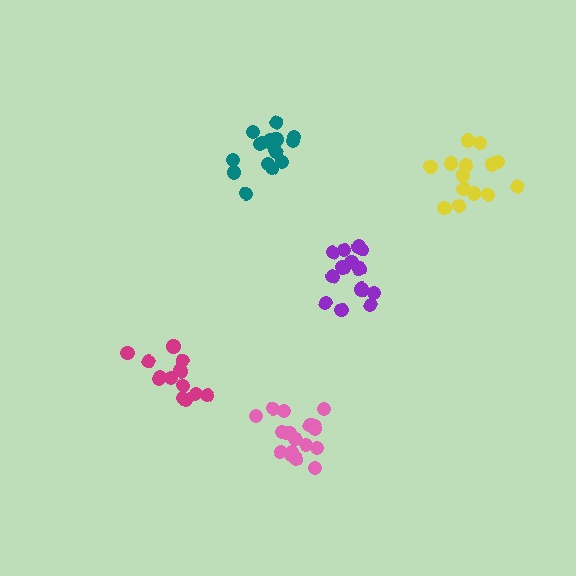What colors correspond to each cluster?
The clusters are colored: magenta, teal, purple, pink, yellow.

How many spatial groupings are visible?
There are 5 spatial groupings.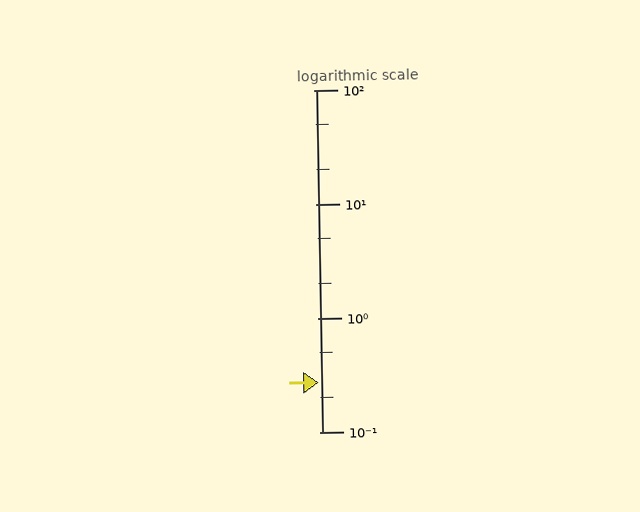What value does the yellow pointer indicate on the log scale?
The pointer indicates approximately 0.27.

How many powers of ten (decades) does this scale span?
The scale spans 3 decades, from 0.1 to 100.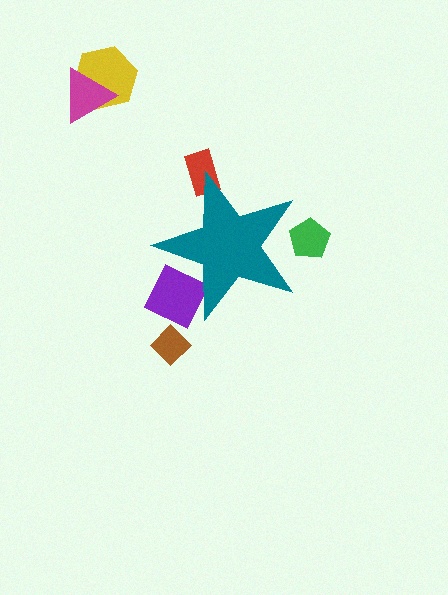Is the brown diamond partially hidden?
No, the brown diamond is fully visible.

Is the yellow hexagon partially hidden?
No, the yellow hexagon is fully visible.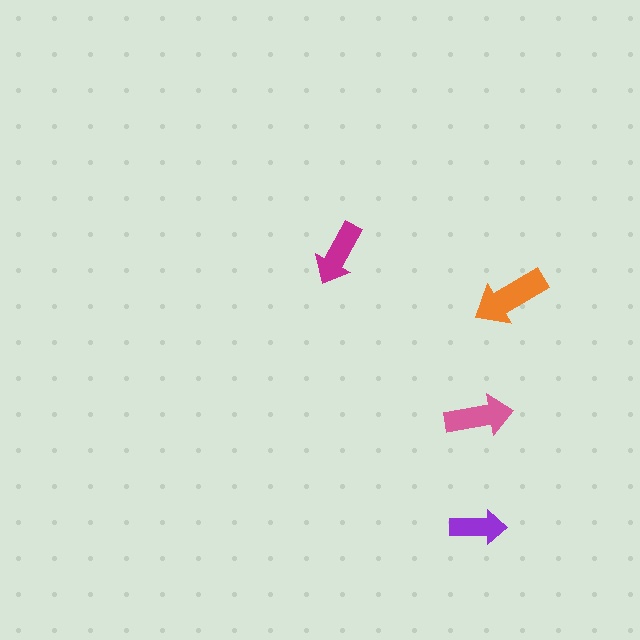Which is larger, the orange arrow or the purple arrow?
The orange one.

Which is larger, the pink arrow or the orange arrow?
The orange one.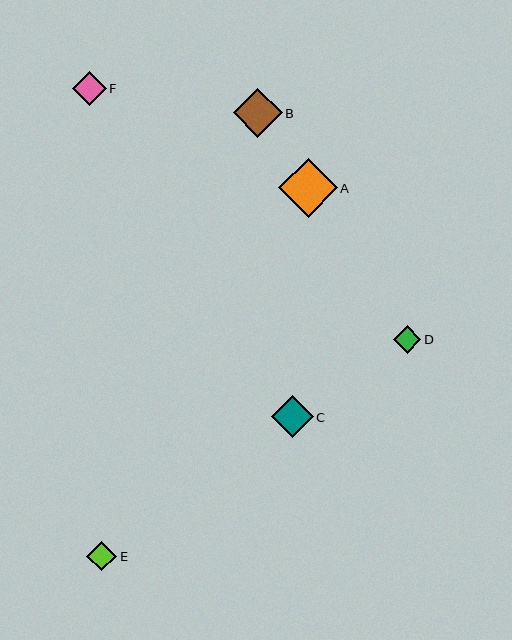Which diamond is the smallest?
Diamond D is the smallest with a size of approximately 28 pixels.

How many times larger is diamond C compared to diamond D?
Diamond C is approximately 1.5 times the size of diamond D.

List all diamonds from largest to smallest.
From largest to smallest: A, B, C, F, E, D.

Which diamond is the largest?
Diamond A is the largest with a size of approximately 59 pixels.